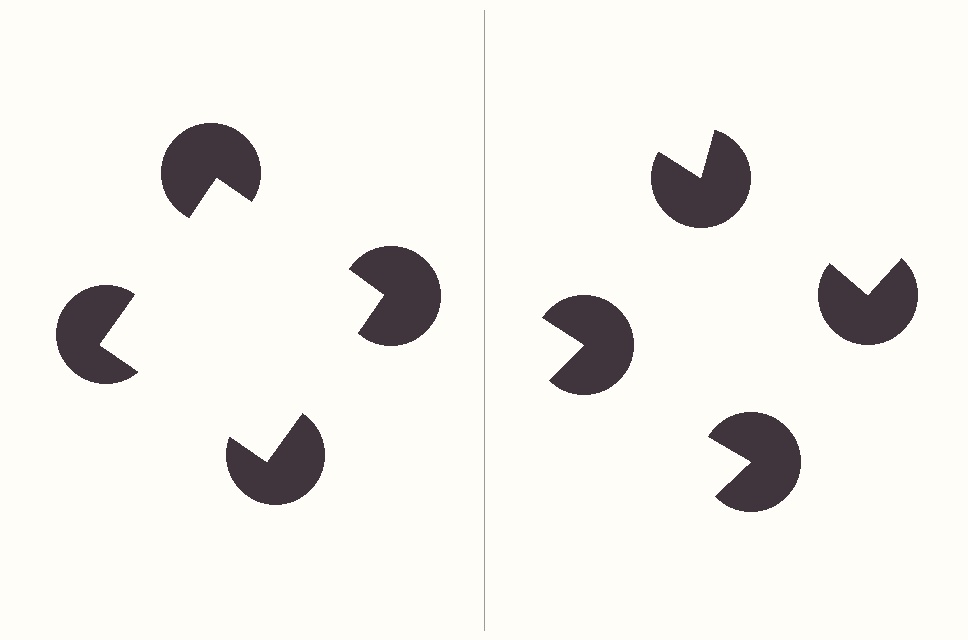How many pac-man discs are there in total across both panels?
8 — 4 on each side.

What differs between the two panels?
The pac-man discs are positioned identically on both sides; only the wedge orientations differ. On the left they align to a square; on the right they are misaligned.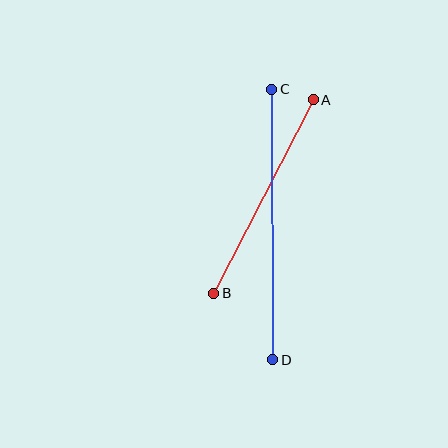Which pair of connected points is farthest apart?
Points C and D are farthest apart.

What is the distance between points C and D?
The distance is approximately 271 pixels.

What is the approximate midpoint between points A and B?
The midpoint is at approximately (263, 197) pixels.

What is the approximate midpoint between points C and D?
The midpoint is at approximately (272, 225) pixels.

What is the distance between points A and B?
The distance is approximately 217 pixels.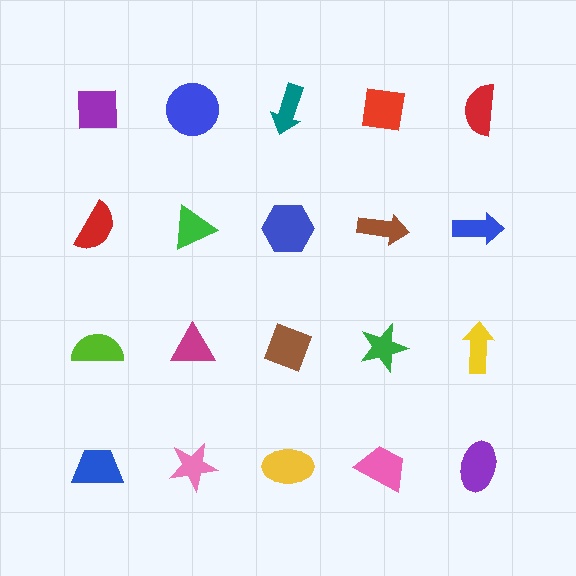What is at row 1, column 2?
A blue circle.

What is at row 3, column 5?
A yellow arrow.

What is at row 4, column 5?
A purple ellipse.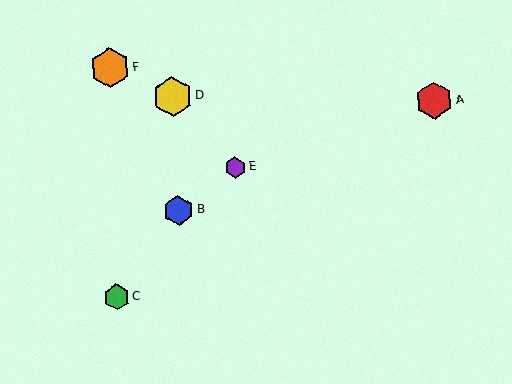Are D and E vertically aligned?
No, D is at x≈173 and E is at x≈235.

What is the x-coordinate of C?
Object C is at x≈117.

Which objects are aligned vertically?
Objects B, D are aligned vertically.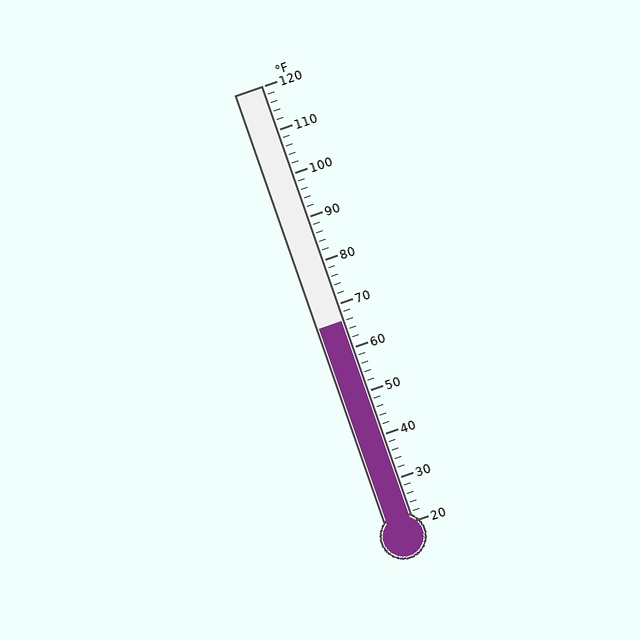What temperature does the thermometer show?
The thermometer shows approximately 66°F.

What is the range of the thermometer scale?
The thermometer scale ranges from 20°F to 120°F.